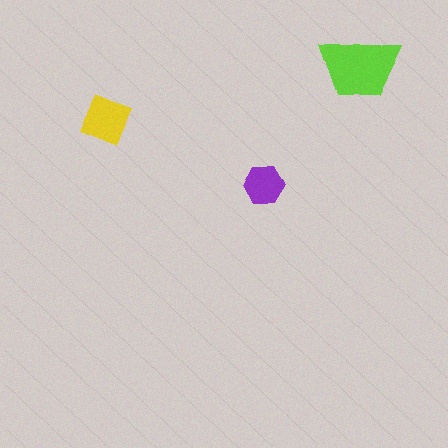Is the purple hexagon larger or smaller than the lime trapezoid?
Smaller.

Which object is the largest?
The lime trapezoid.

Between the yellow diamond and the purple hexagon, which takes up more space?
The yellow diamond.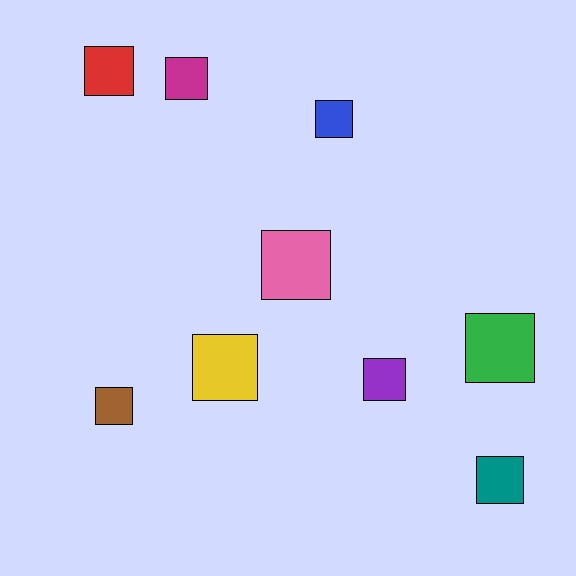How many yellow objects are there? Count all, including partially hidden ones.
There is 1 yellow object.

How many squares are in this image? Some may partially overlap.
There are 9 squares.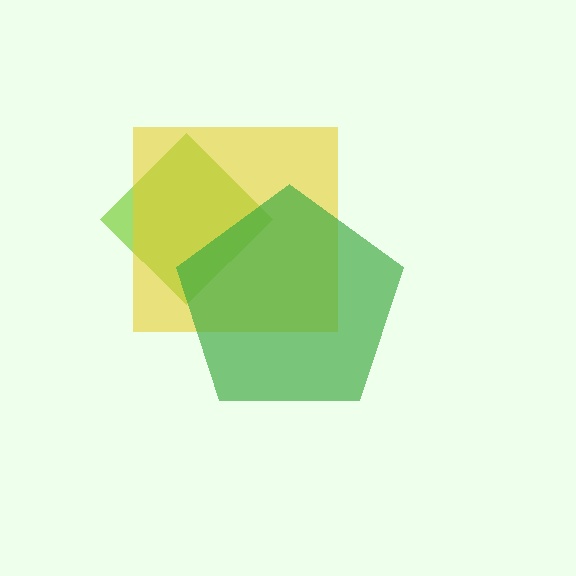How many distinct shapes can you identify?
There are 3 distinct shapes: a lime diamond, a yellow square, a green pentagon.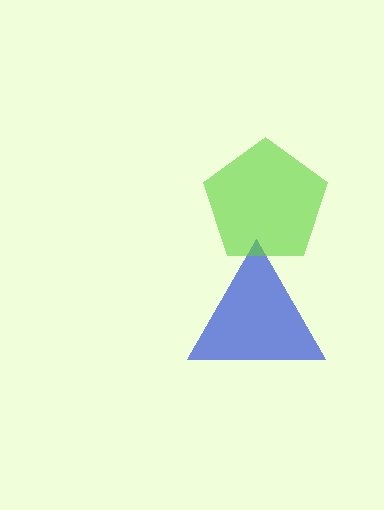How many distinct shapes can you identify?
There are 2 distinct shapes: a blue triangle, a lime pentagon.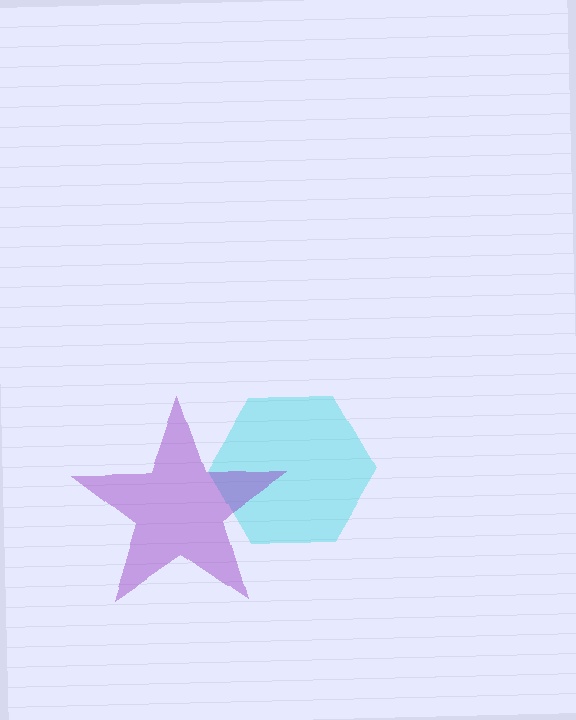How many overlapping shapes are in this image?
There are 2 overlapping shapes in the image.